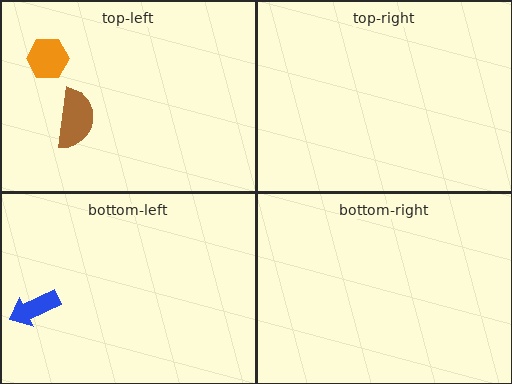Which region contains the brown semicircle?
The top-left region.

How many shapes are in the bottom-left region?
1.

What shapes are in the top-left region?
The brown semicircle, the orange hexagon.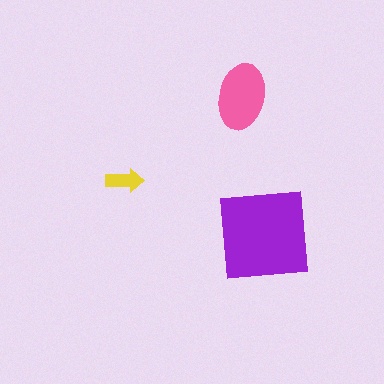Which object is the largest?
The purple square.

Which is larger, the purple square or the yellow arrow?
The purple square.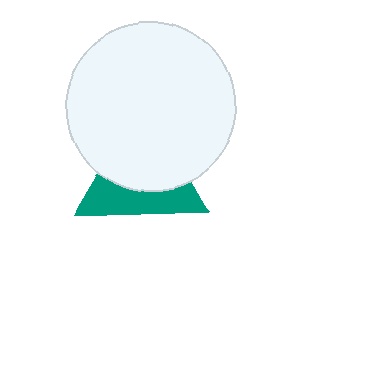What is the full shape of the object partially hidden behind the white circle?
The partially hidden object is a teal triangle.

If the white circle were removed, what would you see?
You would see the complete teal triangle.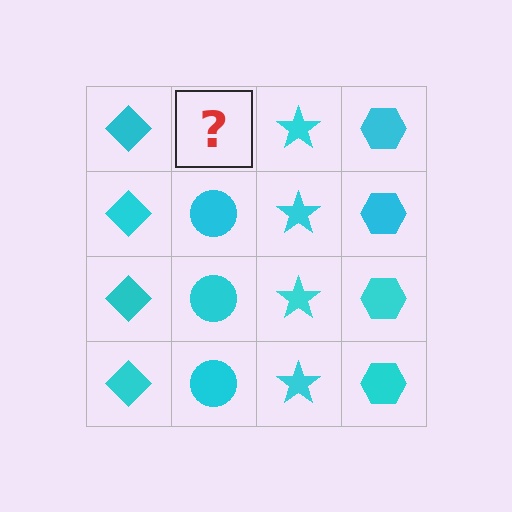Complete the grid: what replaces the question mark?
The question mark should be replaced with a cyan circle.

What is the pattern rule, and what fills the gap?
The rule is that each column has a consistent shape. The gap should be filled with a cyan circle.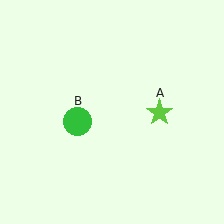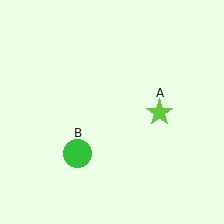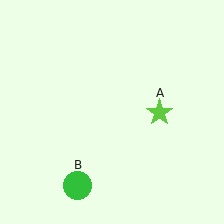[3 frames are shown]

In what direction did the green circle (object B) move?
The green circle (object B) moved down.